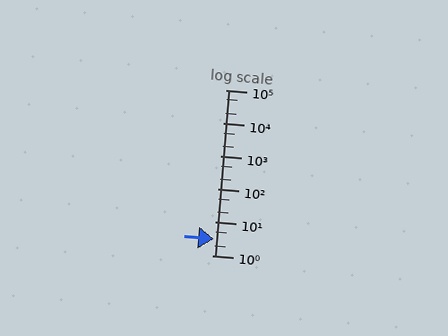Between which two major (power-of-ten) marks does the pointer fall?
The pointer is between 1 and 10.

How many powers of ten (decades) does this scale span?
The scale spans 5 decades, from 1 to 100000.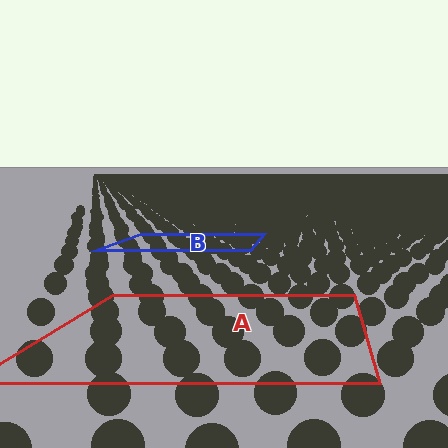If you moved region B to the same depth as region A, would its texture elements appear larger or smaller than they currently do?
They would appear larger. At a closer depth, the same texture elements are projected at a bigger on-screen size.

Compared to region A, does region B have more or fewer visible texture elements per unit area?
Region B has more texture elements per unit area — they are packed more densely because it is farther away.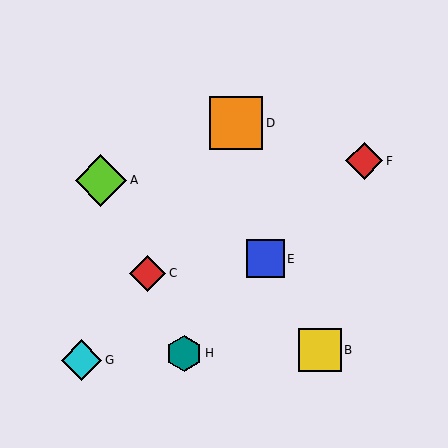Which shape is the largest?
The orange square (labeled D) is the largest.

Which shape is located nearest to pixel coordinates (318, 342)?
The yellow square (labeled B) at (320, 350) is nearest to that location.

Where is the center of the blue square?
The center of the blue square is at (265, 259).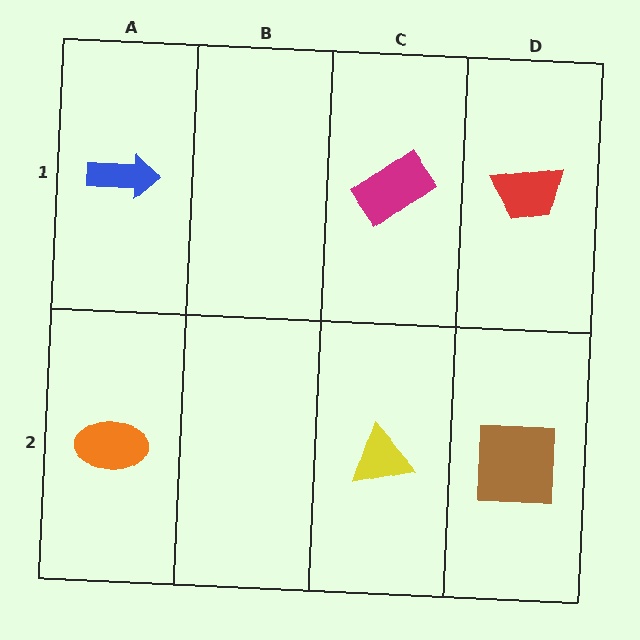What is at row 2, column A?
An orange ellipse.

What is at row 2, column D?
A brown square.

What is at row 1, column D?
A red trapezoid.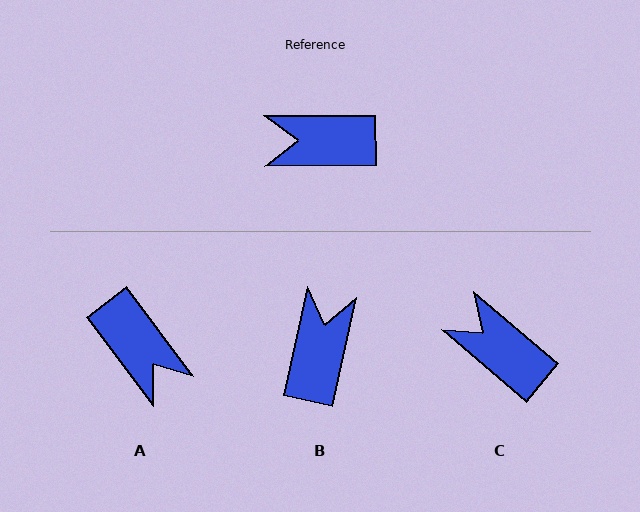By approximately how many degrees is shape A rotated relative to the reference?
Approximately 127 degrees counter-clockwise.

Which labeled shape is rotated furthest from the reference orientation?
A, about 127 degrees away.